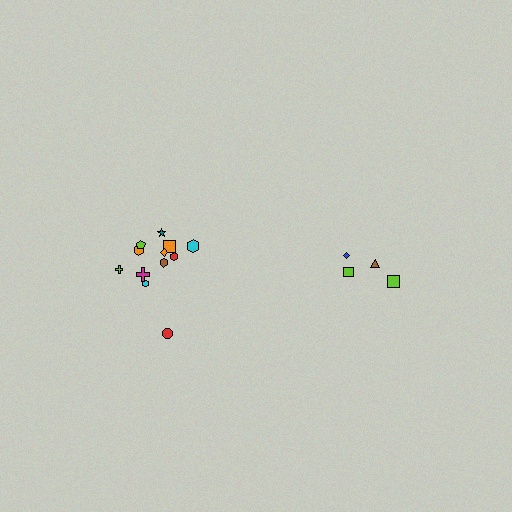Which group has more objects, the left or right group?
The left group.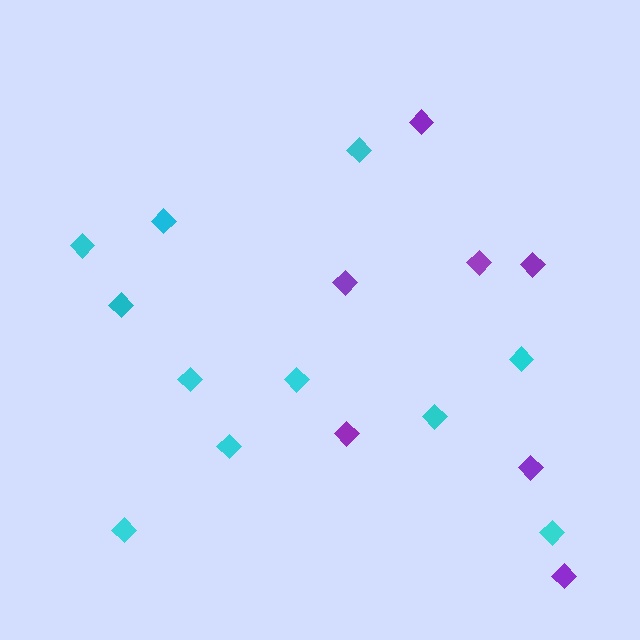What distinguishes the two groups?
There are 2 groups: one group of purple diamonds (7) and one group of cyan diamonds (11).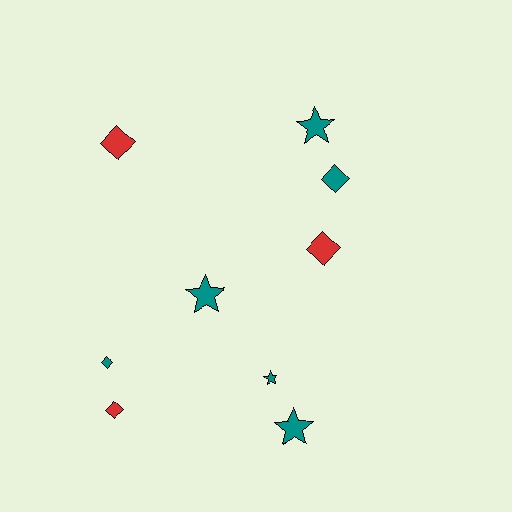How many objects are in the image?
There are 9 objects.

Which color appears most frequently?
Teal, with 6 objects.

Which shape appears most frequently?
Diamond, with 5 objects.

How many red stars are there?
There are no red stars.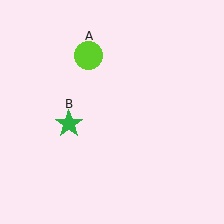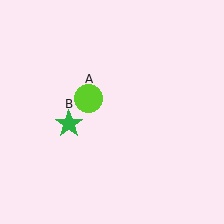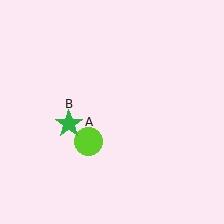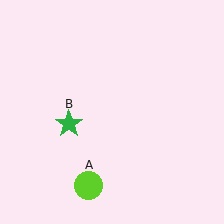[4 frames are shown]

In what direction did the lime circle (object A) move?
The lime circle (object A) moved down.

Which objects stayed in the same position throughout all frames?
Green star (object B) remained stationary.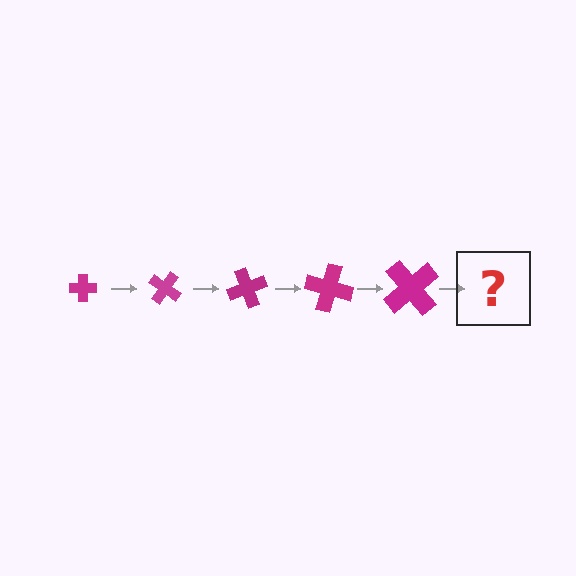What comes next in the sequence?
The next element should be a cross, larger than the previous one and rotated 175 degrees from the start.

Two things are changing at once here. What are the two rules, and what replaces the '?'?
The two rules are that the cross grows larger each step and it rotates 35 degrees each step. The '?' should be a cross, larger than the previous one and rotated 175 degrees from the start.